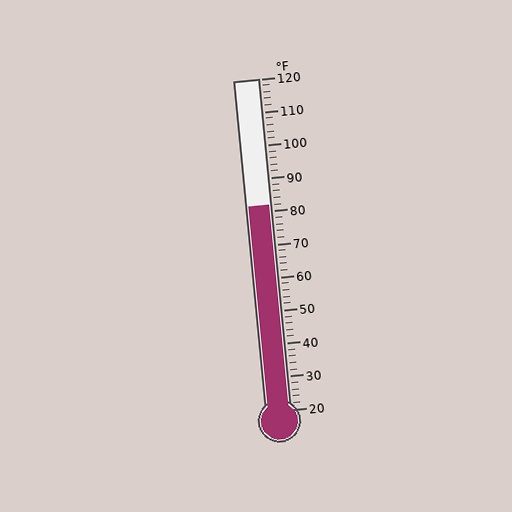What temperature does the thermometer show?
The thermometer shows approximately 82°F.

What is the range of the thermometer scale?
The thermometer scale ranges from 20°F to 120°F.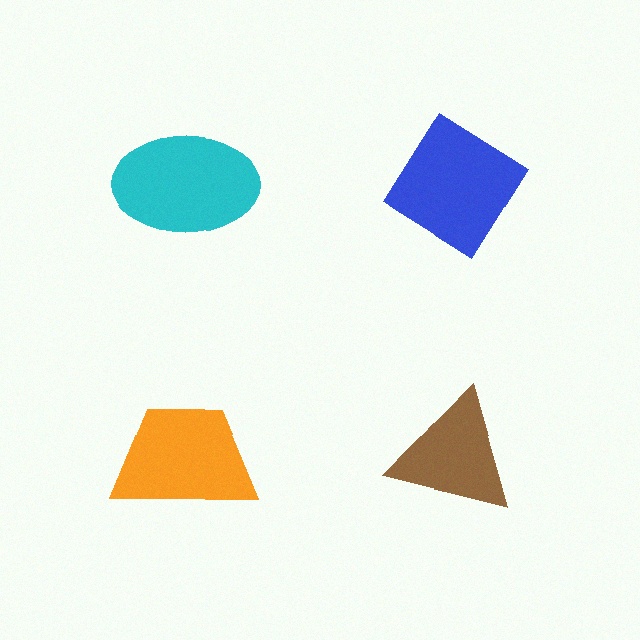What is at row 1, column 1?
A cyan ellipse.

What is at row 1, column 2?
A blue diamond.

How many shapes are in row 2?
2 shapes.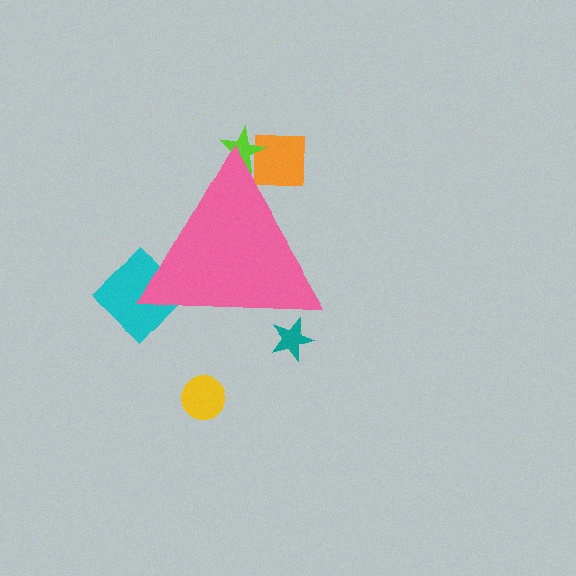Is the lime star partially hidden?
Yes, the lime star is partially hidden behind the pink triangle.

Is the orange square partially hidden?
Yes, the orange square is partially hidden behind the pink triangle.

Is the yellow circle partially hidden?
No, the yellow circle is fully visible.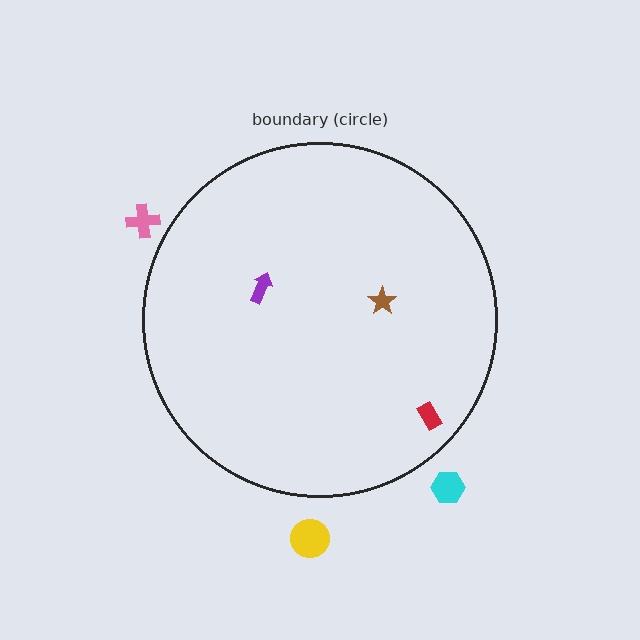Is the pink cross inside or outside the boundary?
Outside.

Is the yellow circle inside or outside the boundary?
Outside.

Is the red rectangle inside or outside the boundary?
Inside.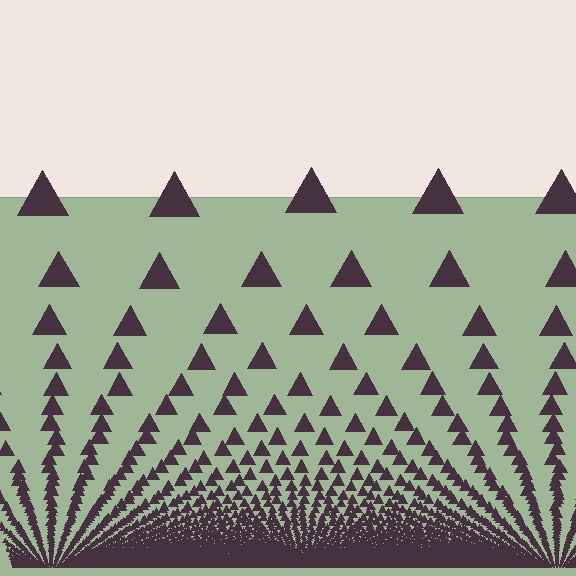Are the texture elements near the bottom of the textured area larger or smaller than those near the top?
Smaller. The gradient is inverted — elements near the bottom are smaller and denser.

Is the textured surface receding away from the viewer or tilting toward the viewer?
The surface appears to tilt toward the viewer. Texture elements get larger and sparser toward the top.